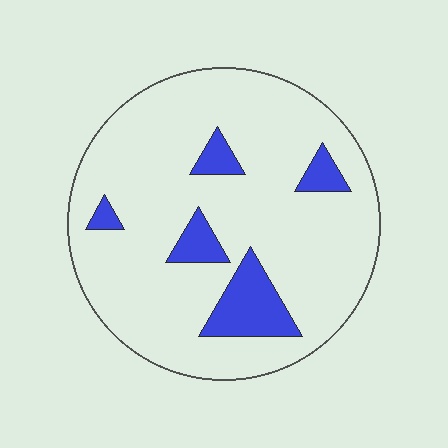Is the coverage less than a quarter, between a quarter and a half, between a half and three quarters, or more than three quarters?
Less than a quarter.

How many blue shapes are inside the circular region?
5.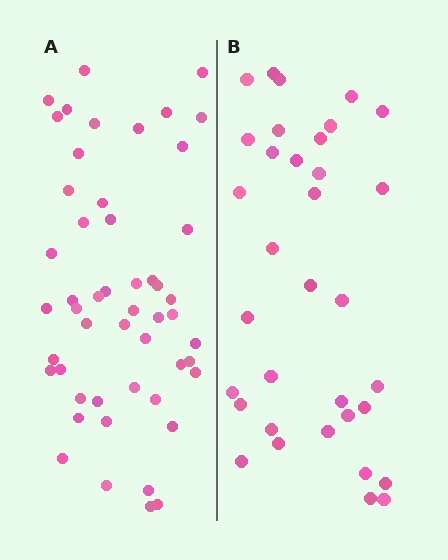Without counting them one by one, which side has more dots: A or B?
Region A (the left region) has more dots.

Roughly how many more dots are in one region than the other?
Region A has approximately 15 more dots than region B.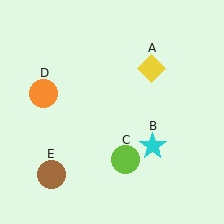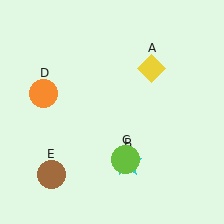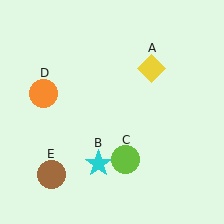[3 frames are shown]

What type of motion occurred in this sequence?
The cyan star (object B) rotated clockwise around the center of the scene.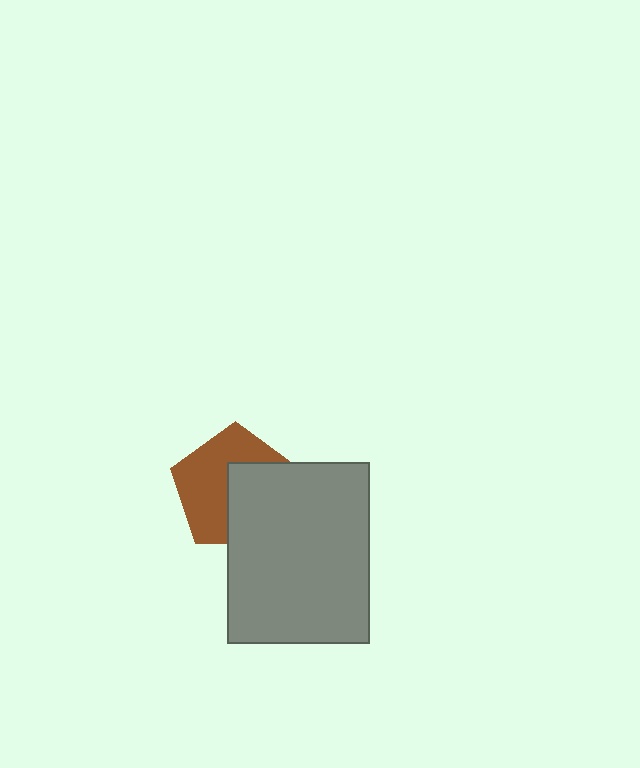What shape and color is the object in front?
The object in front is a gray rectangle.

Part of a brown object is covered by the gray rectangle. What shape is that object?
It is a pentagon.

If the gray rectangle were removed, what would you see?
You would see the complete brown pentagon.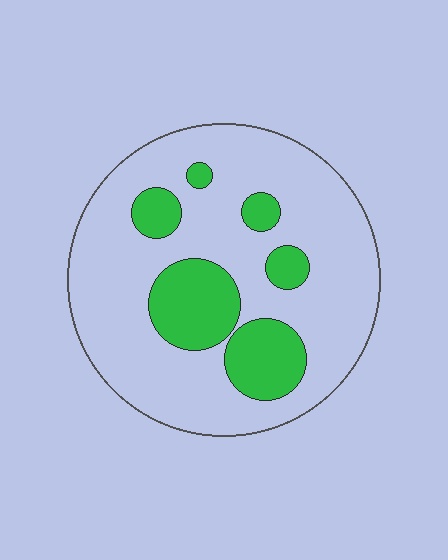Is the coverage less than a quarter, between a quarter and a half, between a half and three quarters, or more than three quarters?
Less than a quarter.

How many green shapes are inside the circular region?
6.